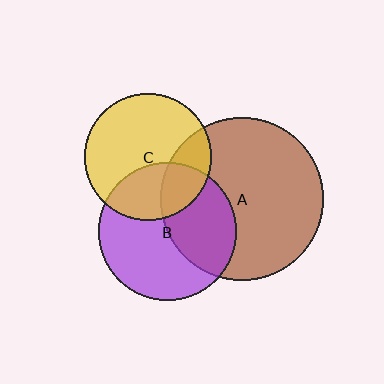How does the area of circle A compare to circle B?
Approximately 1.4 times.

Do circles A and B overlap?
Yes.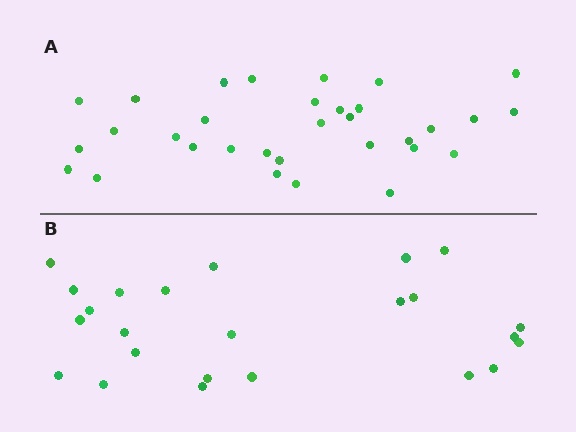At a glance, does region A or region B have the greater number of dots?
Region A (the top region) has more dots.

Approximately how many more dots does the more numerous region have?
Region A has roughly 8 or so more dots than region B.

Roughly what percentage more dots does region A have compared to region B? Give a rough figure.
About 35% more.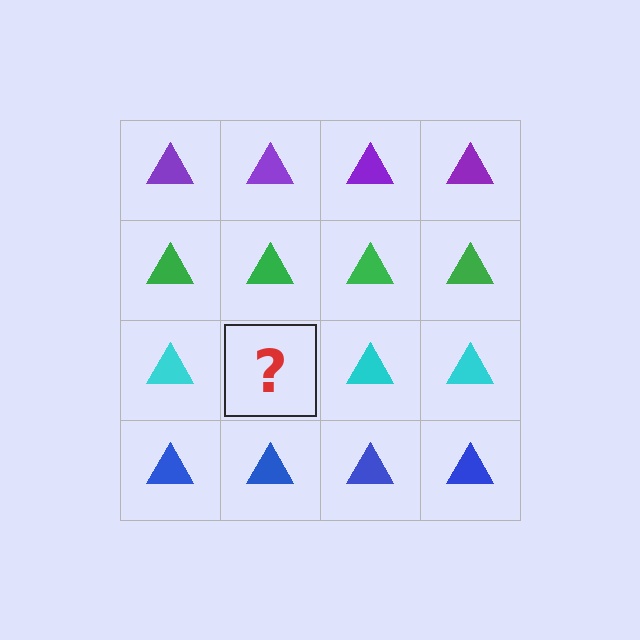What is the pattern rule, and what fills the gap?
The rule is that each row has a consistent color. The gap should be filled with a cyan triangle.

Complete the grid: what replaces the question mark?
The question mark should be replaced with a cyan triangle.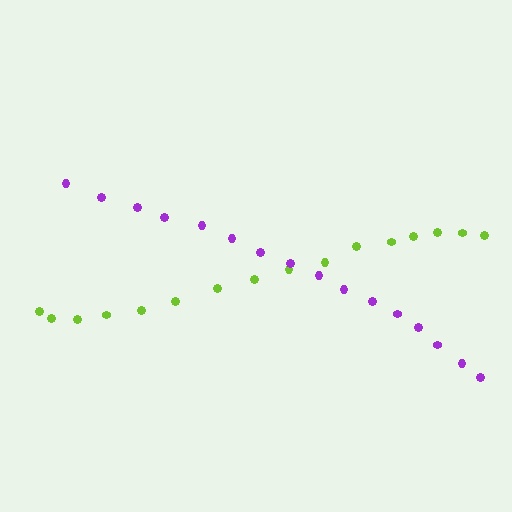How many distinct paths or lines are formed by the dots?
There are 2 distinct paths.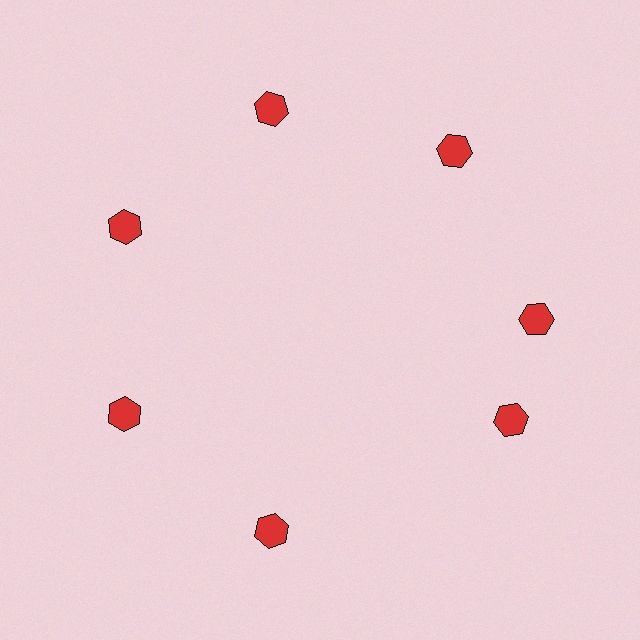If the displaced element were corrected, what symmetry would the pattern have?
It would have 7-fold rotational symmetry — the pattern would map onto itself every 51 degrees.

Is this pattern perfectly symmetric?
No. The 7 red hexagons are arranged in a ring, but one element near the 5 o'clock position is rotated out of alignment along the ring, breaking the 7-fold rotational symmetry.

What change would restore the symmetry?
The symmetry would be restored by rotating it back into even spacing with its neighbors so that all 7 hexagons sit at equal angles and equal distance from the center.